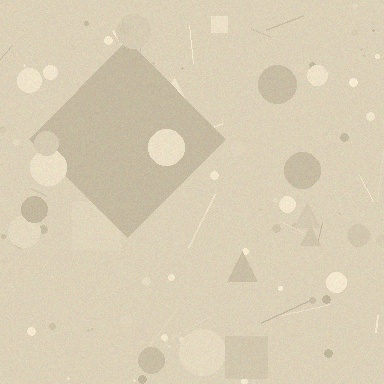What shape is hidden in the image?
A diamond is hidden in the image.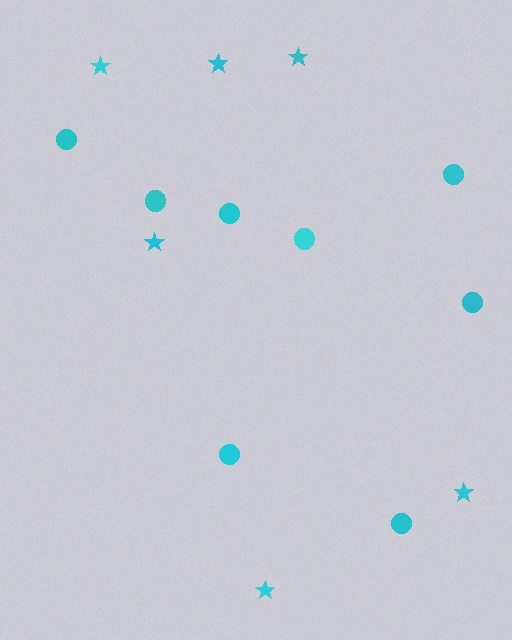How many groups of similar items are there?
There are 2 groups: one group of stars (6) and one group of circles (8).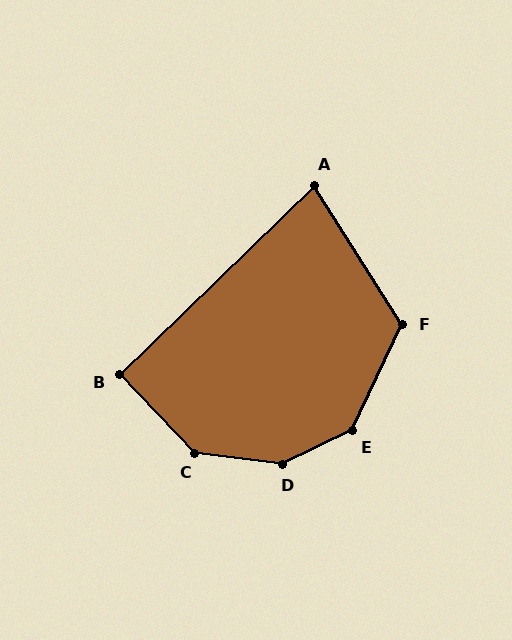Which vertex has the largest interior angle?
D, at approximately 147 degrees.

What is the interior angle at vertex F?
Approximately 122 degrees (obtuse).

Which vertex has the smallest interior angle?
A, at approximately 78 degrees.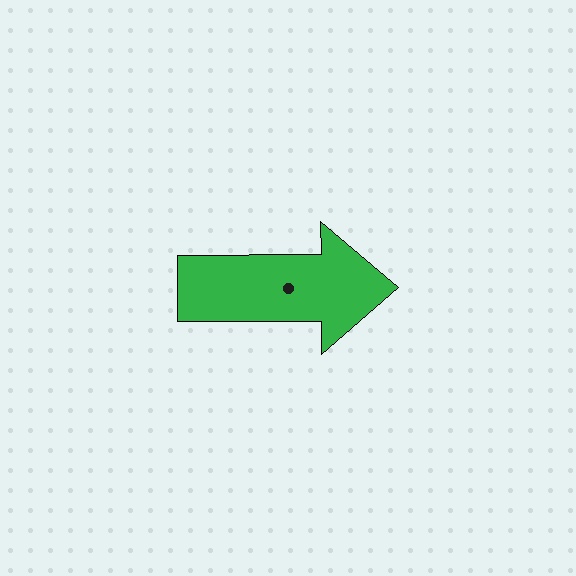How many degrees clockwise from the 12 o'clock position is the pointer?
Approximately 90 degrees.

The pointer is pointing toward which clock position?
Roughly 3 o'clock.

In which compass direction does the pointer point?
East.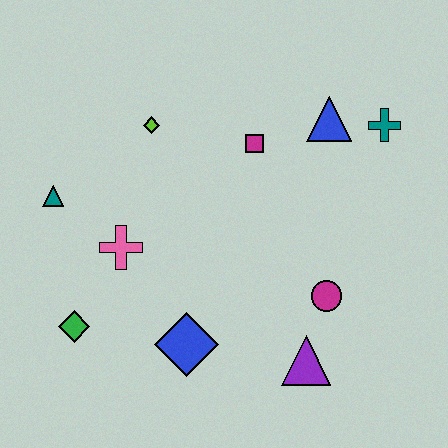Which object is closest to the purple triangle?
The magenta circle is closest to the purple triangle.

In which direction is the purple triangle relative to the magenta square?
The purple triangle is below the magenta square.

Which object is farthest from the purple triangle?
The teal triangle is farthest from the purple triangle.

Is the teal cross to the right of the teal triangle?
Yes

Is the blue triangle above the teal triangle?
Yes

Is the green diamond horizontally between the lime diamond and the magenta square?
No